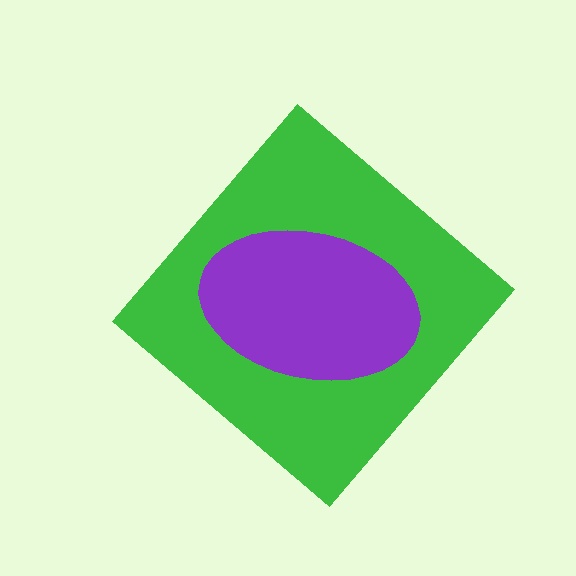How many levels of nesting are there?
2.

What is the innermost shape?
The purple ellipse.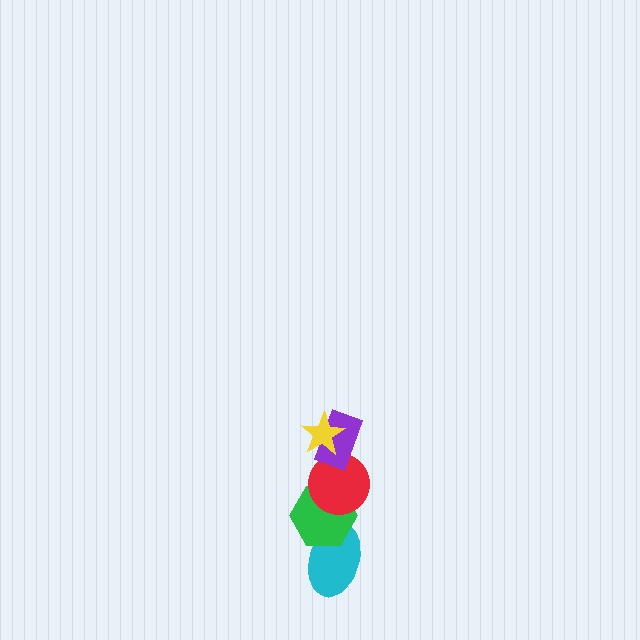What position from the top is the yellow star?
The yellow star is 1st from the top.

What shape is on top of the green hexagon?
The red circle is on top of the green hexagon.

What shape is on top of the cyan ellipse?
The green hexagon is on top of the cyan ellipse.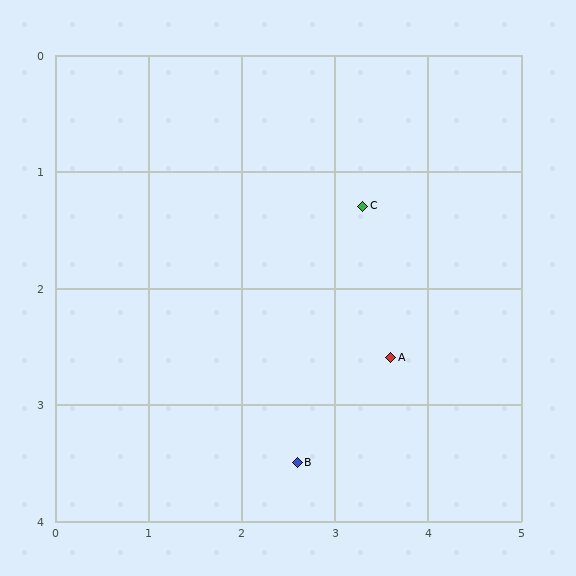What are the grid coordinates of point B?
Point B is at approximately (2.6, 3.5).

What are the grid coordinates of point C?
Point C is at approximately (3.3, 1.3).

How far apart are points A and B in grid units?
Points A and B are about 1.3 grid units apart.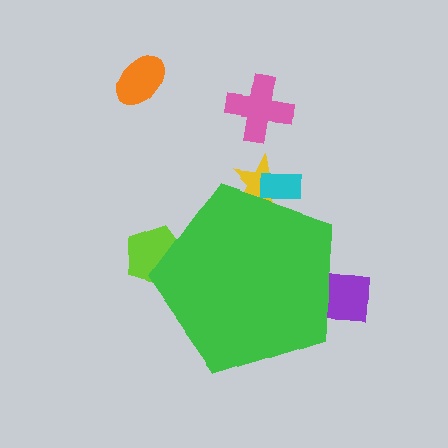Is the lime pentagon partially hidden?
Yes, the lime pentagon is partially hidden behind the green pentagon.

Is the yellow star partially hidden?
Yes, the yellow star is partially hidden behind the green pentagon.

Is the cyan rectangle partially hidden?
Yes, the cyan rectangle is partially hidden behind the green pentagon.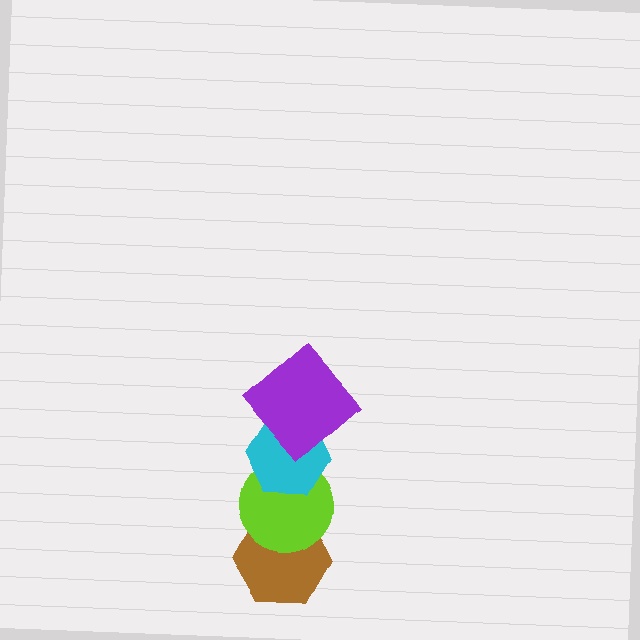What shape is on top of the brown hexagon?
The lime circle is on top of the brown hexagon.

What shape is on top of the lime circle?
The cyan hexagon is on top of the lime circle.